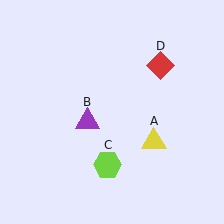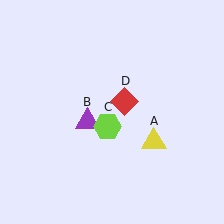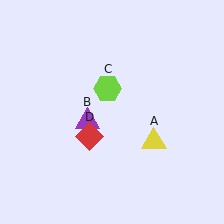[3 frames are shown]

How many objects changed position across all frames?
2 objects changed position: lime hexagon (object C), red diamond (object D).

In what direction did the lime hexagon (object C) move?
The lime hexagon (object C) moved up.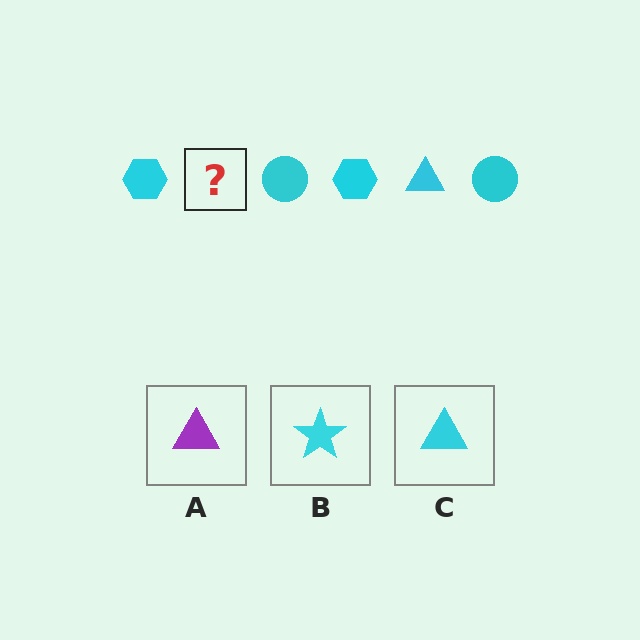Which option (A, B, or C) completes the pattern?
C.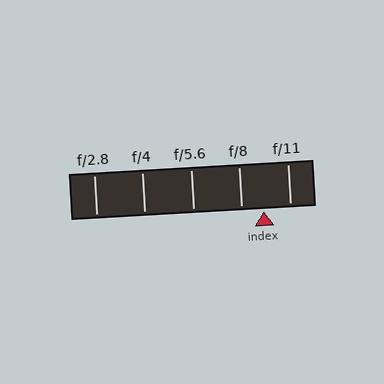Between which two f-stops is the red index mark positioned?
The index mark is between f/8 and f/11.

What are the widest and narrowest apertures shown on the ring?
The widest aperture shown is f/2.8 and the narrowest is f/11.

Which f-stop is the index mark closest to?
The index mark is closest to f/8.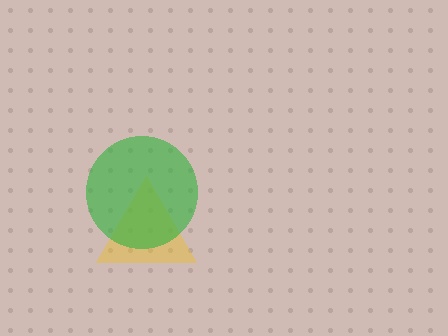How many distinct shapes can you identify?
There are 2 distinct shapes: a yellow triangle, a green circle.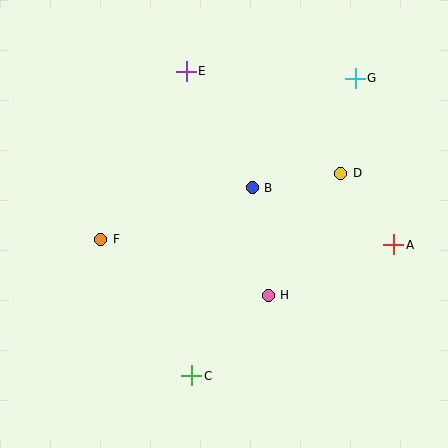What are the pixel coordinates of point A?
Point A is at (394, 245).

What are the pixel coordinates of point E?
Point E is at (186, 71).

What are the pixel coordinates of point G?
Point G is at (355, 78).